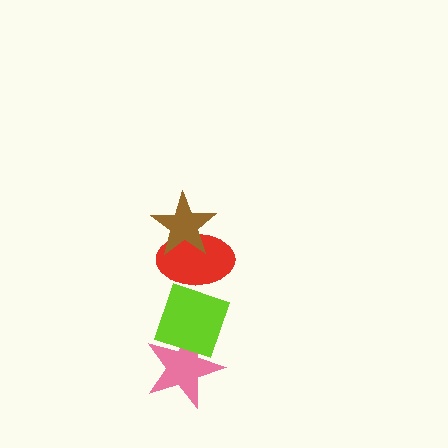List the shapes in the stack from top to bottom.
From top to bottom: the brown star, the red ellipse, the lime diamond, the pink star.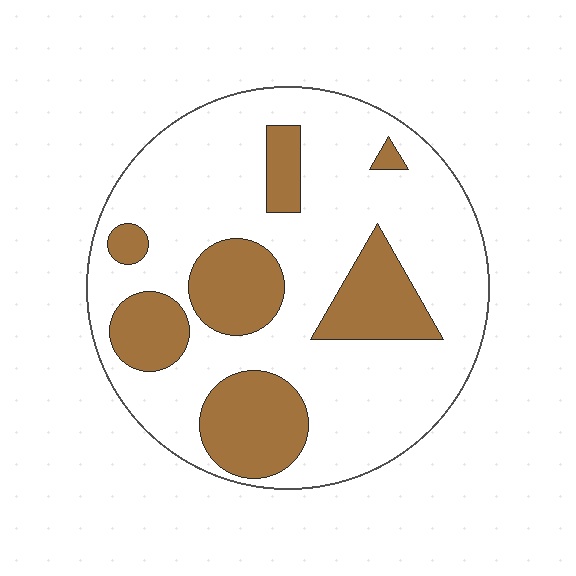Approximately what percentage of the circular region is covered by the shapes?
Approximately 25%.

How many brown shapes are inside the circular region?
7.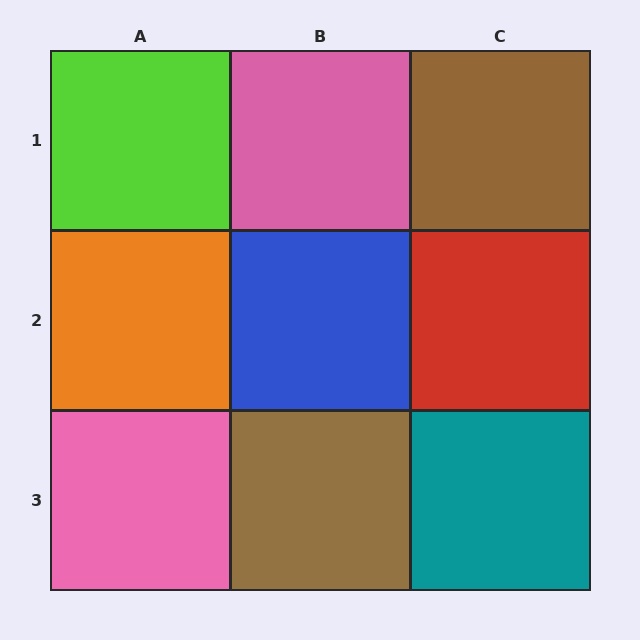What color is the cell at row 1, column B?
Pink.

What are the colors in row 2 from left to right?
Orange, blue, red.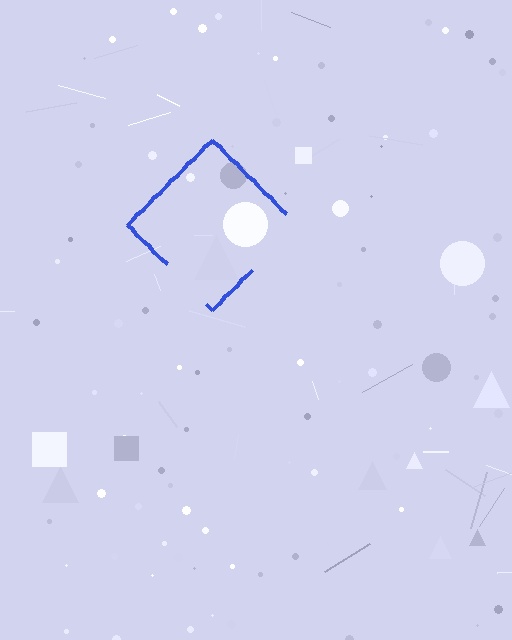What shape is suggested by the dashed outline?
The dashed outline suggests a diamond.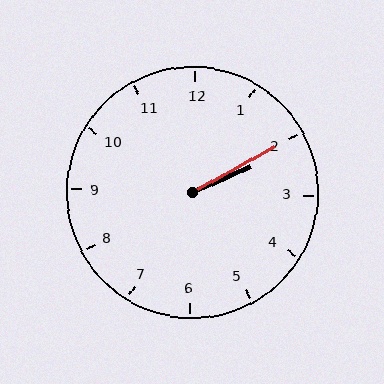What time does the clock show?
2:10.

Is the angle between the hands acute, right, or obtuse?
It is acute.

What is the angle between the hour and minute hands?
Approximately 5 degrees.